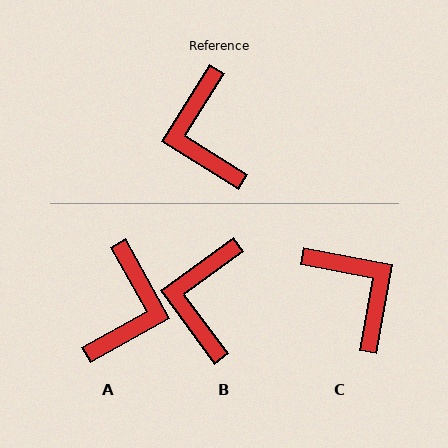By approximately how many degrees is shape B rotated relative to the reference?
Approximately 22 degrees clockwise.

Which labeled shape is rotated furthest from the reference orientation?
C, about 159 degrees away.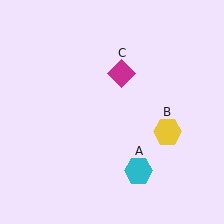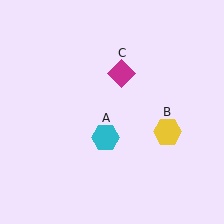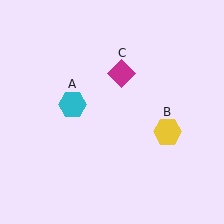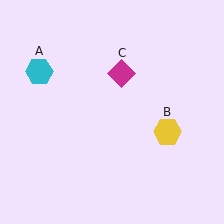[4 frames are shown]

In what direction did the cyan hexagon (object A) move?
The cyan hexagon (object A) moved up and to the left.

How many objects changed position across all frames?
1 object changed position: cyan hexagon (object A).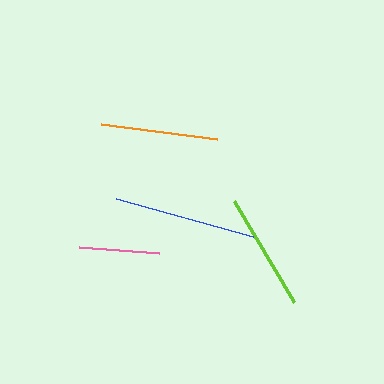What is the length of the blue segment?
The blue segment is approximately 142 pixels long.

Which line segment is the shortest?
The pink line is the shortest at approximately 80 pixels.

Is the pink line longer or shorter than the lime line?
The lime line is longer than the pink line.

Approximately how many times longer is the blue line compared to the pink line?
The blue line is approximately 1.8 times the length of the pink line.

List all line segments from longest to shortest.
From longest to shortest: blue, lime, orange, pink.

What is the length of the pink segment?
The pink segment is approximately 80 pixels long.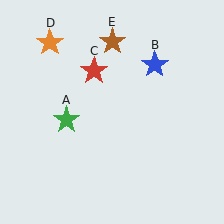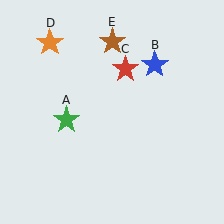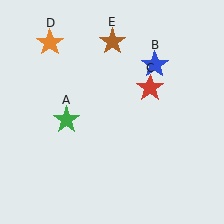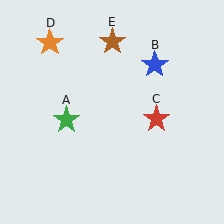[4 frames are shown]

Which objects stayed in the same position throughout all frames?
Green star (object A) and blue star (object B) and orange star (object D) and brown star (object E) remained stationary.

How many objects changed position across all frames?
1 object changed position: red star (object C).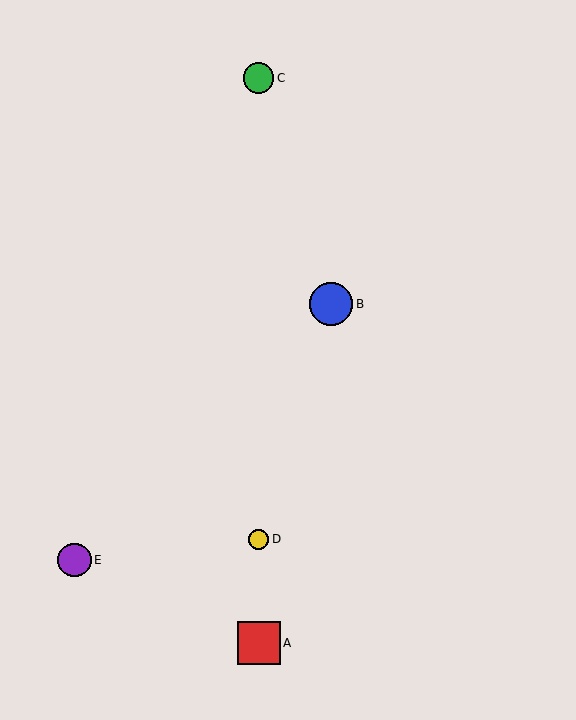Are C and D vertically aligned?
Yes, both are at x≈259.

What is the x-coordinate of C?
Object C is at x≈259.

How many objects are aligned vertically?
3 objects (A, C, D) are aligned vertically.